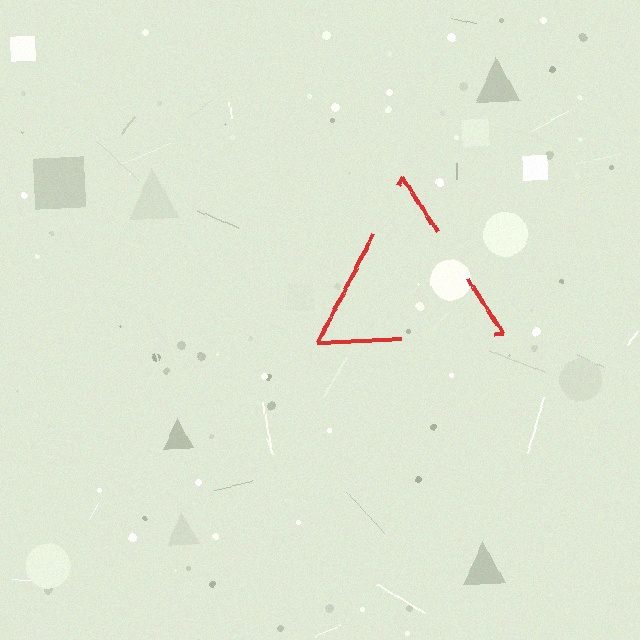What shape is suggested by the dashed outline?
The dashed outline suggests a triangle.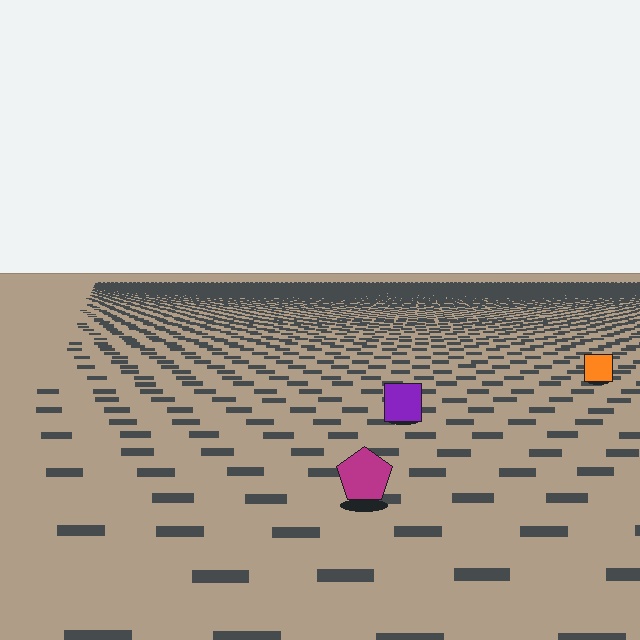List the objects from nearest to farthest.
From nearest to farthest: the magenta pentagon, the purple square, the orange square.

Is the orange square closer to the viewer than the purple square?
No. The purple square is closer — you can tell from the texture gradient: the ground texture is coarser near it.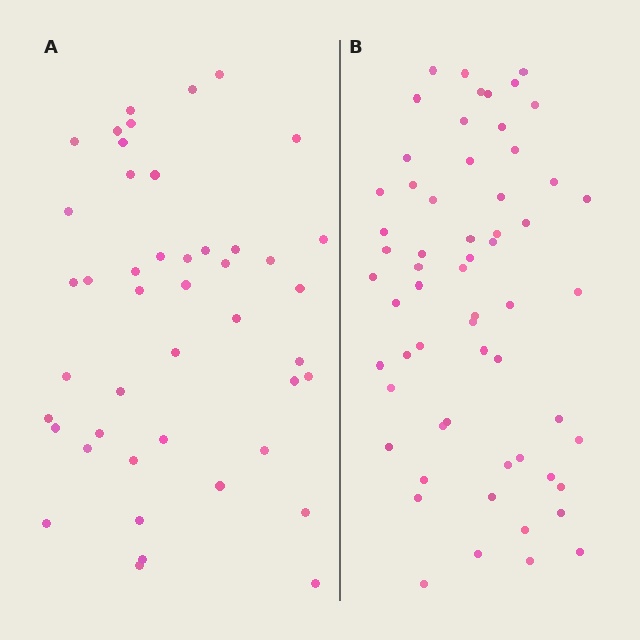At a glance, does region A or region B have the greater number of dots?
Region B (the right region) has more dots.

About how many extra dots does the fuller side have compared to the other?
Region B has approximately 15 more dots than region A.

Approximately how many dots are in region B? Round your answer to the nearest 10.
About 60 dots.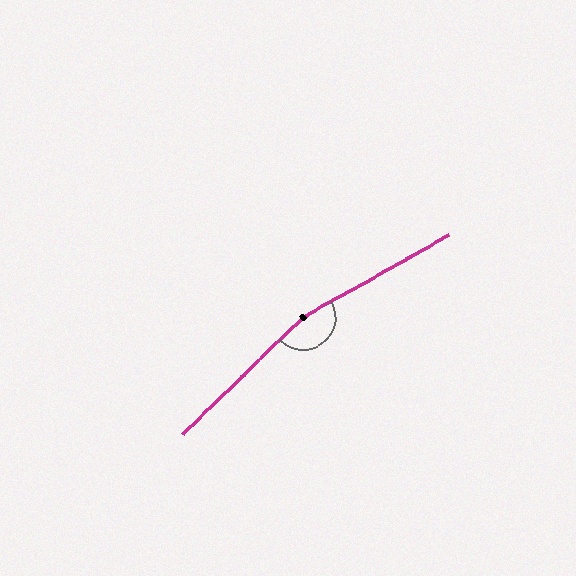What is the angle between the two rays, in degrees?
Approximately 165 degrees.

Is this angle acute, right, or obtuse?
It is obtuse.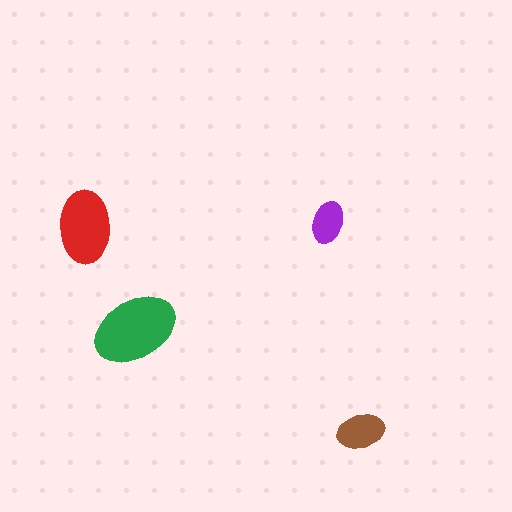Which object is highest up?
The purple ellipse is topmost.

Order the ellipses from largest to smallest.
the green one, the red one, the brown one, the purple one.